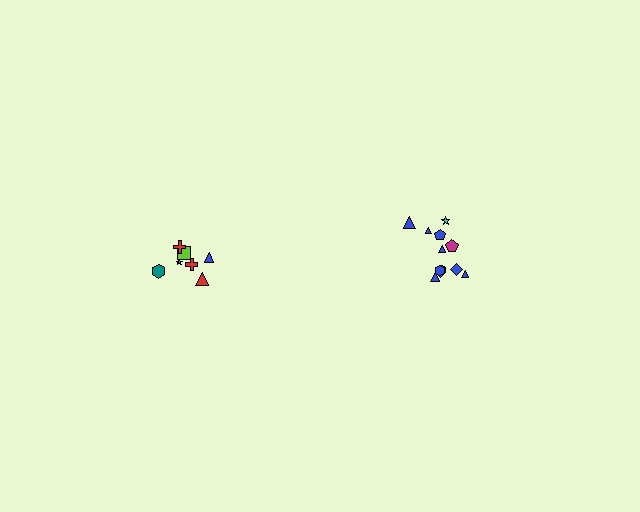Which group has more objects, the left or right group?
The right group.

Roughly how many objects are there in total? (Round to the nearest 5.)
Roughly 20 objects in total.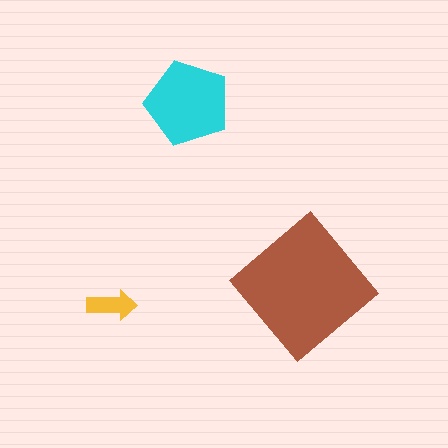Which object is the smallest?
The yellow arrow.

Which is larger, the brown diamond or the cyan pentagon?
The brown diamond.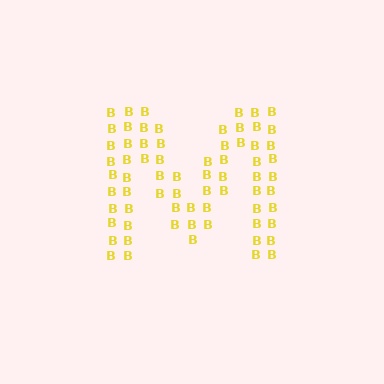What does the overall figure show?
The overall figure shows the letter M.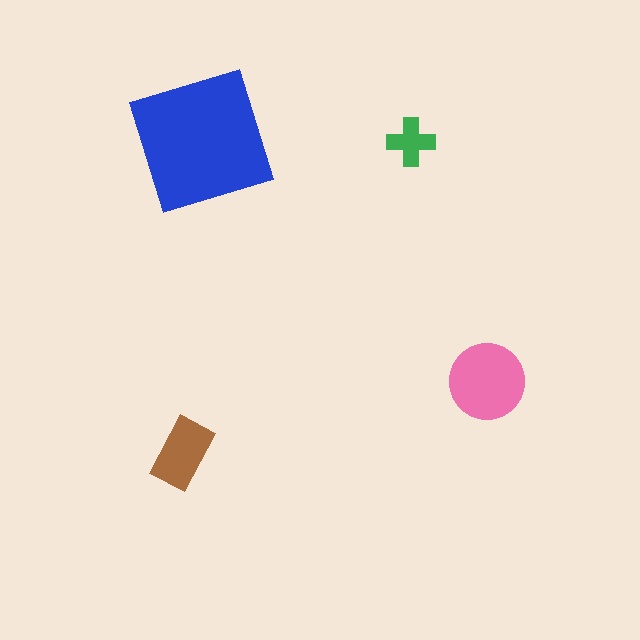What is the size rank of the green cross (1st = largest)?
4th.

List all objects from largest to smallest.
The blue square, the pink circle, the brown rectangle, the green cross.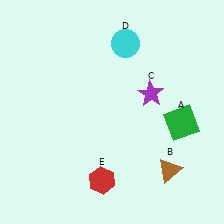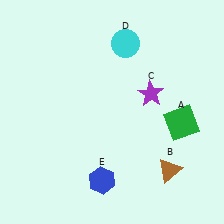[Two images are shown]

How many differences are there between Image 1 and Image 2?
There is 1 difference between the two images.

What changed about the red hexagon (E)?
In Image 1, E is red. In Image 2, it changed to blue.